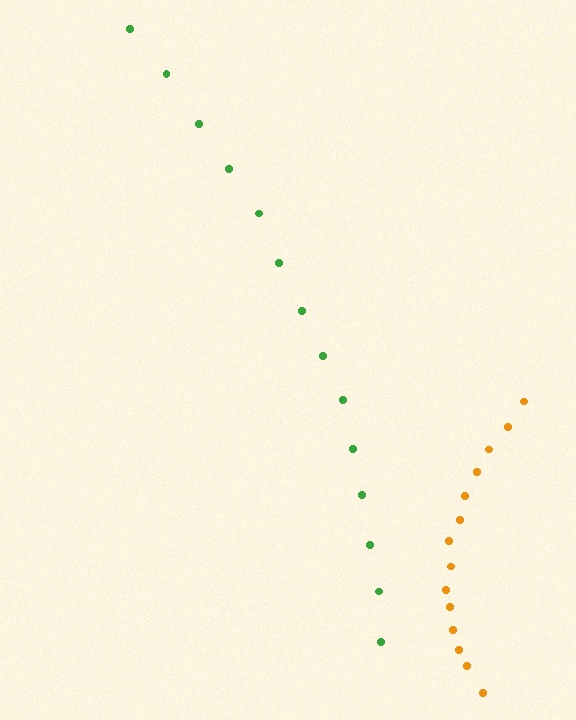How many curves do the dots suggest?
There are 2 distinct paths.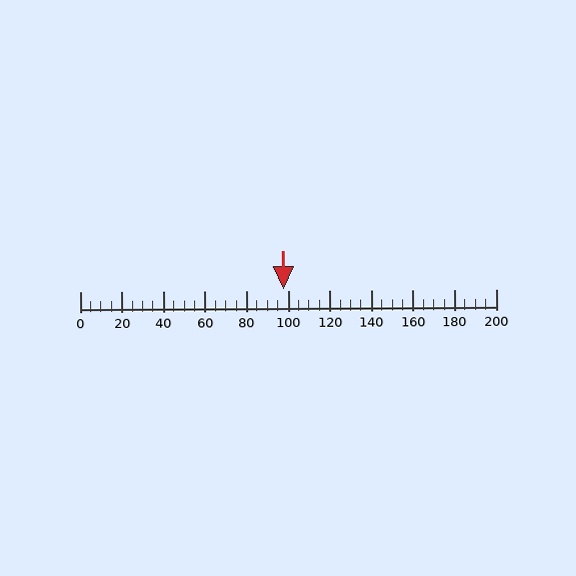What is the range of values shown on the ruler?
The ruler shows values from 0 to 200.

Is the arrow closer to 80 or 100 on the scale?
The arrow is closer to 100.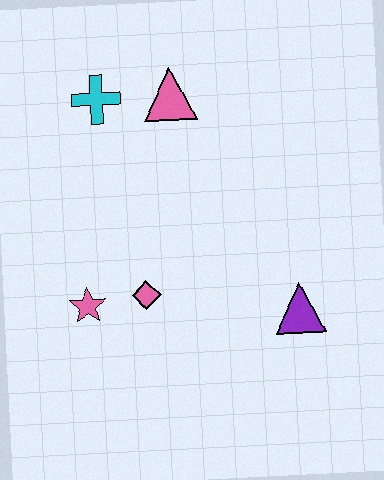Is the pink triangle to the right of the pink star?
Yes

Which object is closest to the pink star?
The pink diamond is closest to the pink star.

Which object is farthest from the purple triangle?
The cyan cross is farthest from the purple triangle.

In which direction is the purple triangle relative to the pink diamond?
The purple triangle is to the right of the pink diamond.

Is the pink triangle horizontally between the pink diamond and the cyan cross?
No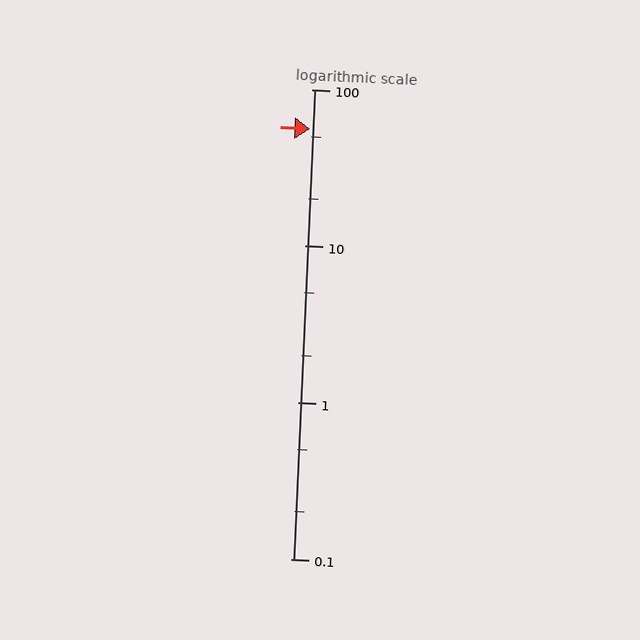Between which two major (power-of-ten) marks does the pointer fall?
The pointer is between 10 and 100.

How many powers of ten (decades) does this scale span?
The scale spans 3 decades, from 0.1 to 100.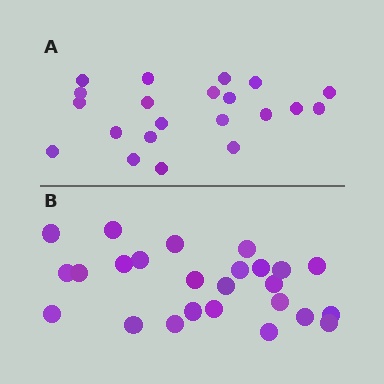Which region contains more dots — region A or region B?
Region B (the bottom region) has more dots.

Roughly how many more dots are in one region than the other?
Region B has about 4 more dots than region A.